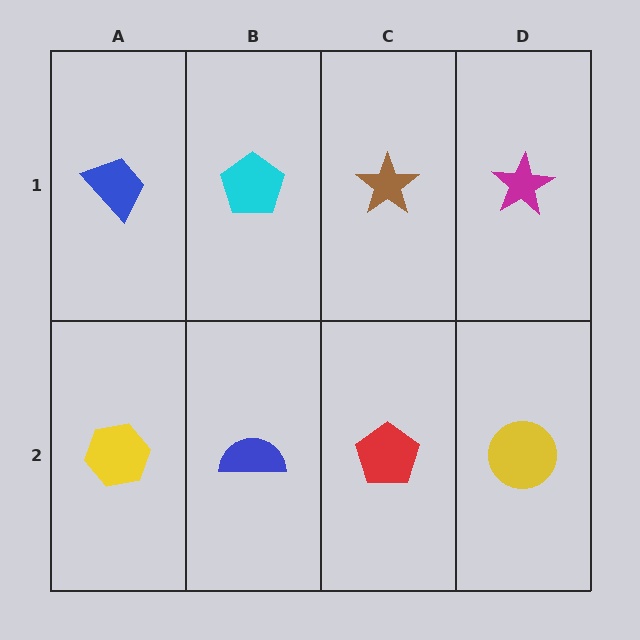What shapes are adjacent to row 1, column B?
A blue semicircle (row 2, column B), a blue trapezoid (row 1, column A), a brown star (row 1, column C).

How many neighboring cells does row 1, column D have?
2.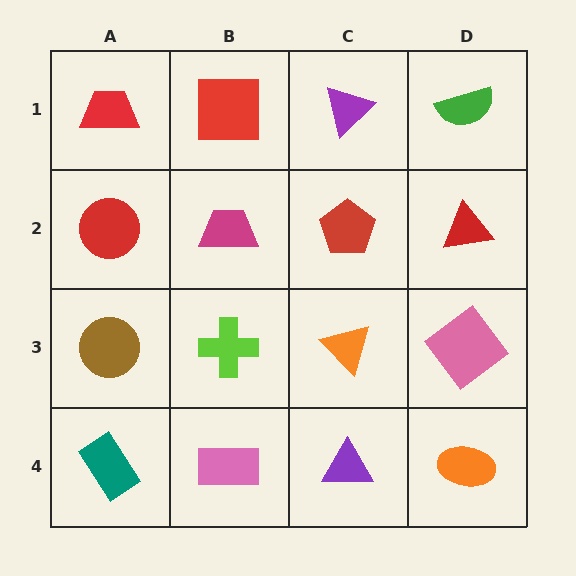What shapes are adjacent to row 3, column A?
A red circle (row 2, column A), a teal rectangle (row 4, column A), a lime cross (row 3, column B).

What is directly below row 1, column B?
A magenta trapezoid.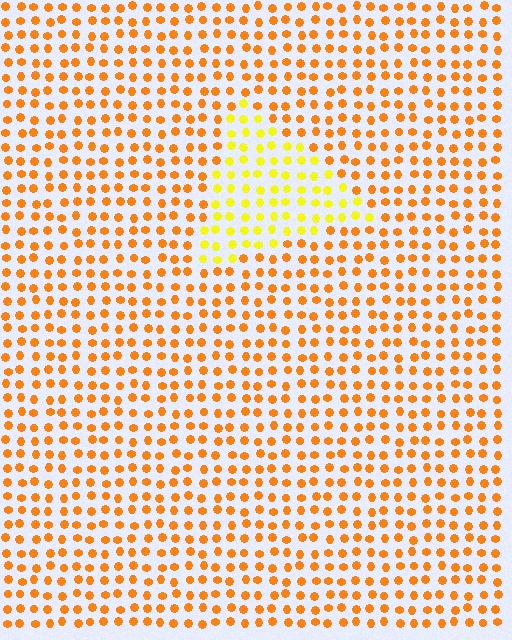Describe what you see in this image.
The image is filled with small orange elements in a uniform arrangement. A triangle-shaped region is visible where the elements are tinted to a slightly different hue, forming a subtle color boundary.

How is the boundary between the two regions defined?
The boundary is defined purely by a slight shift in hue (about 32 degrees). Spacing, size, and orientation are identical on both sides.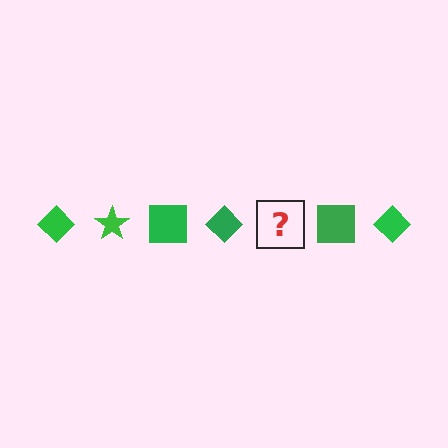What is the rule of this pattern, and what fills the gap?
The rule is that the pattern cycles through diamond, star, square shapes in green. The gap should be filled with a green star.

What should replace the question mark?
The question mark should be replaced with a green star.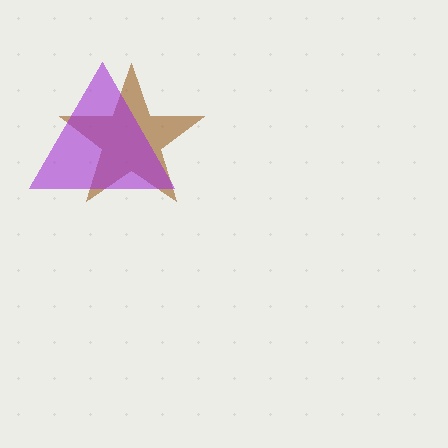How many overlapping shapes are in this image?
There are 2 overlapping shapes in the image.